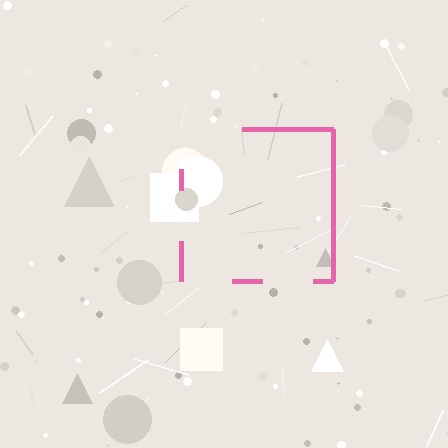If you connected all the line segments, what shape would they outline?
They would outline a square.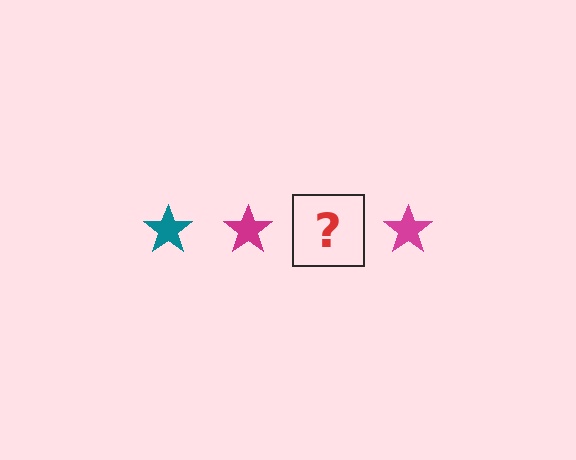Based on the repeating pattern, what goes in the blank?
The blank should be a teal star.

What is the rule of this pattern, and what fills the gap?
The rule is that the pattern cycles through teal, magenta stars. The gap should be filled with a teal star.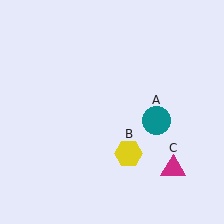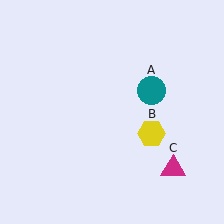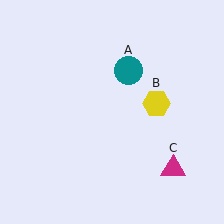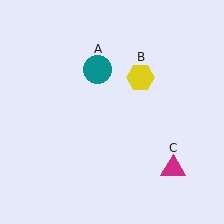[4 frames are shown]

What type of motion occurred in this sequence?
The teal circle (object A), yellow hexagon (object B) rotated counterclockwise around the center of the scene.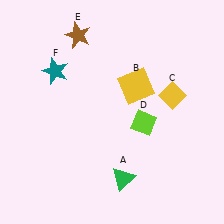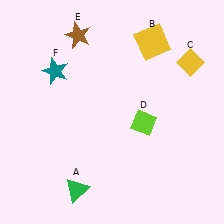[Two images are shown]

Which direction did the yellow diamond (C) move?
The yellow diamond (C) moved up.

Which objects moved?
The objects that moved are: the green triangle (A), the yellow square (B), the yellow diamond (C).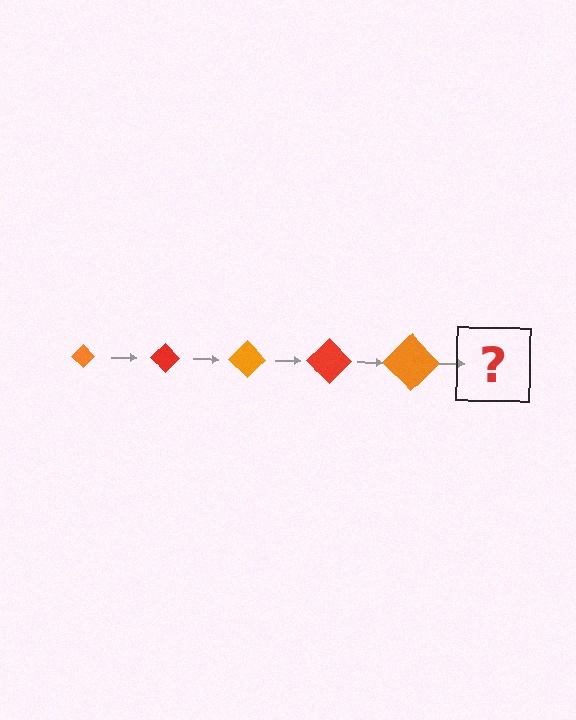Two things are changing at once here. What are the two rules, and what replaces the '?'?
The two rules are that the diamond grows larger each step and the color cycles through orange and red. The '?' should be a red diamond, larger than the previous one.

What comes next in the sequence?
The next element should be a red diamond, larger than the previous one.